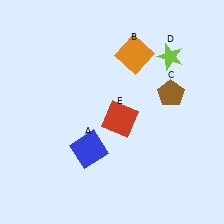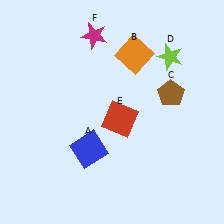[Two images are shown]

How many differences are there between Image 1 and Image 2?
There is 1 difference between the two images.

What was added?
A magenta star (F) was added in Image 2.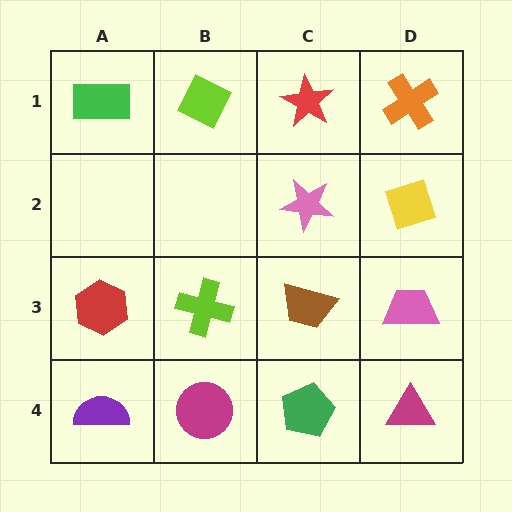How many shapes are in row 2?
2 shapes.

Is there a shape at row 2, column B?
No, that cell is empty.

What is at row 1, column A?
A green rectangle.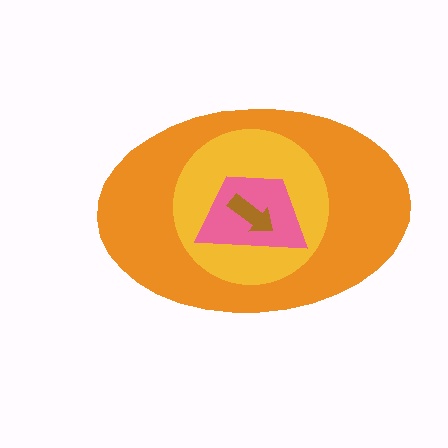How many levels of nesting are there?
4.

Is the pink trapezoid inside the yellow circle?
Yes.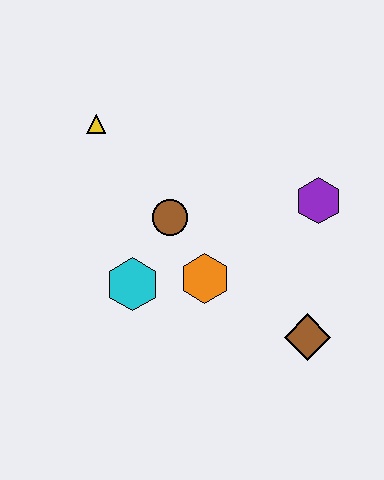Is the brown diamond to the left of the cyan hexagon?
No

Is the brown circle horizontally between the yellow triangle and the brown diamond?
Yes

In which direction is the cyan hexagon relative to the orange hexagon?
The cyan hexagon is to the left of the orange hexagon.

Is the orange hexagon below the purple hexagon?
Yes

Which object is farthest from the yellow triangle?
The brown diamond is farthest from the yellow triangle.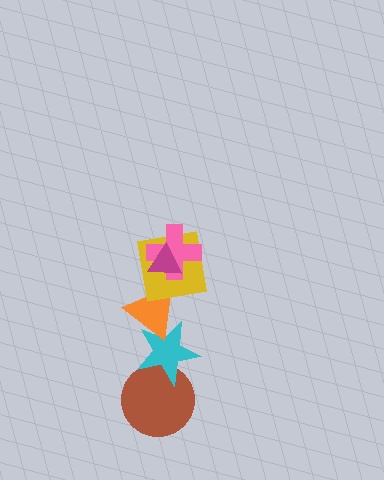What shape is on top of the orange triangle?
The yellow square is on top of the orange triangle.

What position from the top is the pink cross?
The pink cross is 2nd from the top.